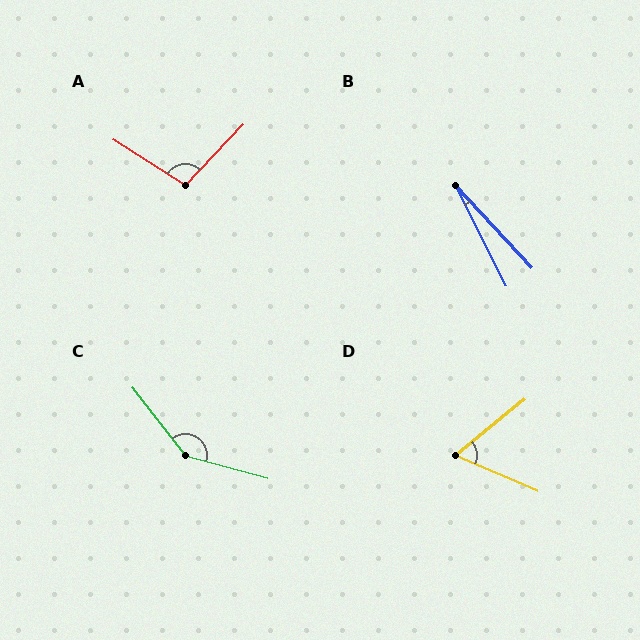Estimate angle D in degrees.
Approximately 63 degrees.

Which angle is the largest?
C, at approximately 143 degrees.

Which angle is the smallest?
B, at approximately 16 degrees.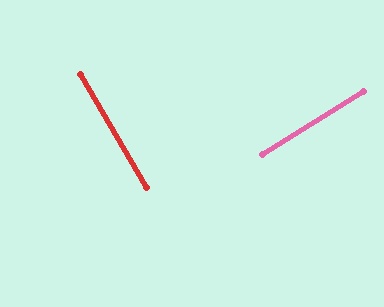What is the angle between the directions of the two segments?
Approximately 88 degrees.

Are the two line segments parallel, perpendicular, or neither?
Perpendicular — they meet at approximately 88°.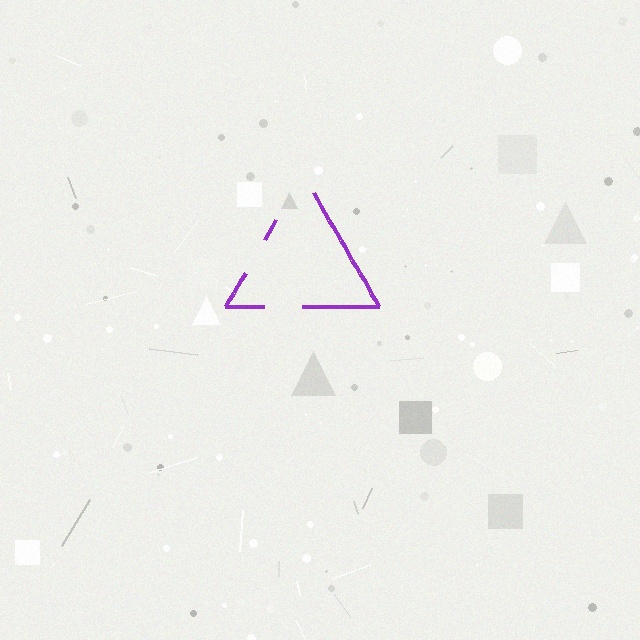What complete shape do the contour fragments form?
The contour fragments form a triangle.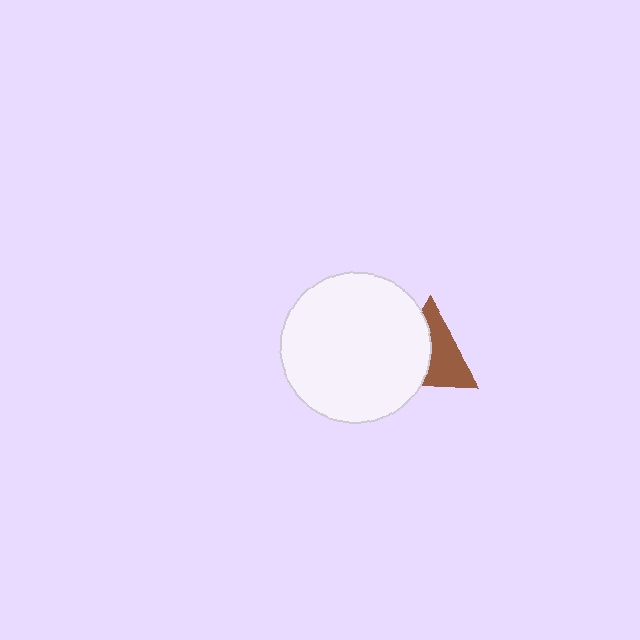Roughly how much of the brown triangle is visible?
About half of it is visible (roughly 51%).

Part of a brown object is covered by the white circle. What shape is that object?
It is a triangle.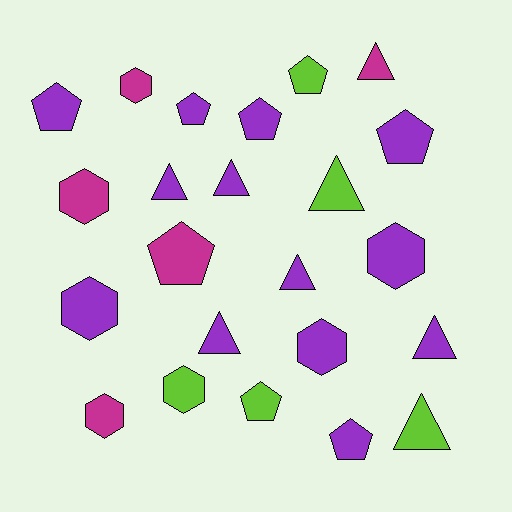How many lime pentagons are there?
There are 2 lime pentagons.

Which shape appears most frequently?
Triangle, with 8 objects.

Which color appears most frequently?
Purple, with 13 objects.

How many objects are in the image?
There are 23 objects.